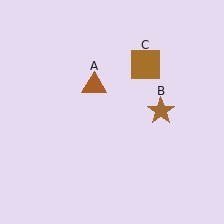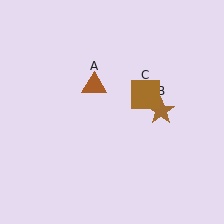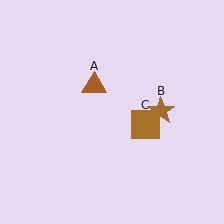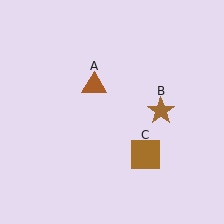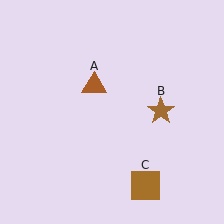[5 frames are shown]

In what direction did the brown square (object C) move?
The brown square (object C) moved down.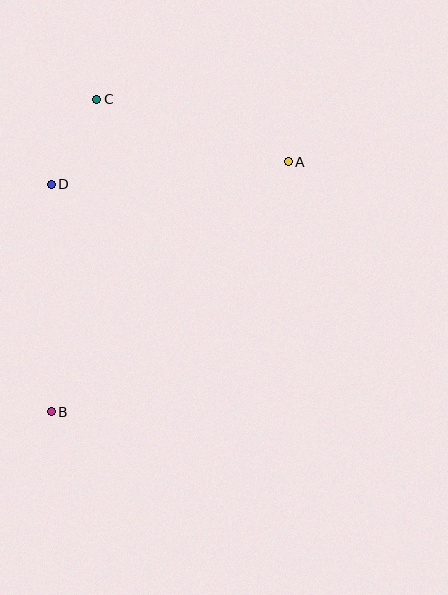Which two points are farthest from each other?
Points A and B are farthest from each other.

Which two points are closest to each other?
Points C and D are closest to each other.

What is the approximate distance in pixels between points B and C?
The distance between B and C is approximately 316 pixels.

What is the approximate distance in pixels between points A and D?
The distance between A and D is approximately 238 pixels.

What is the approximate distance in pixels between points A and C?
The distance between A and C is approximately 201 pixels.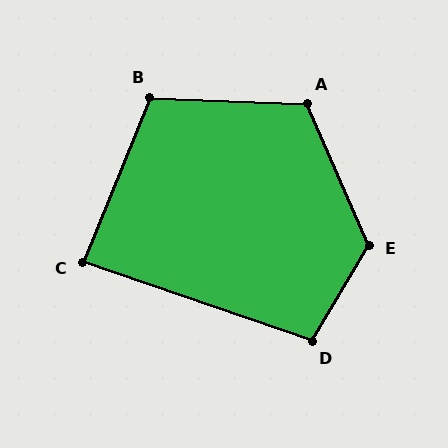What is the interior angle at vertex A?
Approximately 115 degrees (obtuse).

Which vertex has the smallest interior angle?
C, at approximately 87 degrees.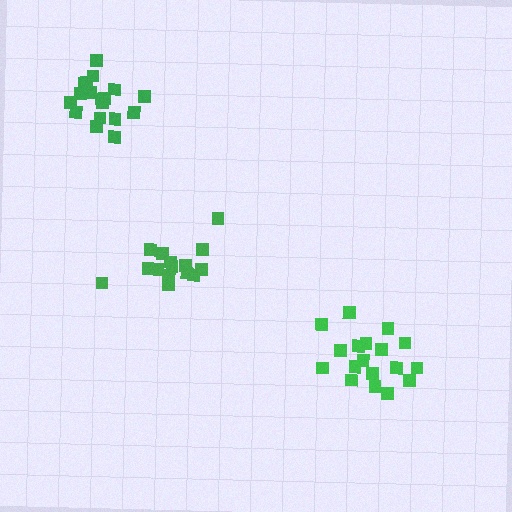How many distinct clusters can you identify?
There are 3 distinct clusters.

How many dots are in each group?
Group 1: 15 dots, Group 2: 18 dots, Group 3: 18 dots (51 total).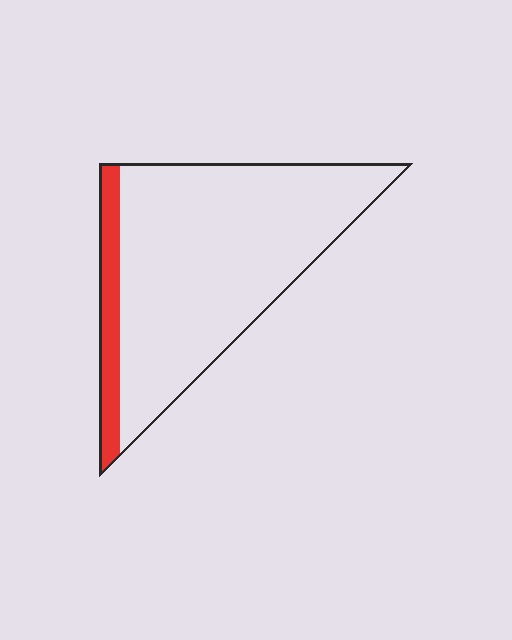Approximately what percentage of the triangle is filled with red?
Approximately 15%.